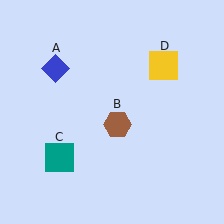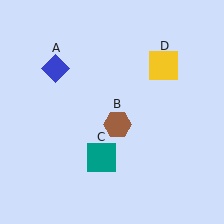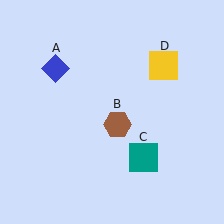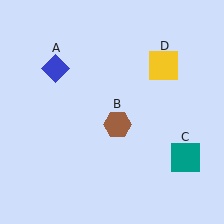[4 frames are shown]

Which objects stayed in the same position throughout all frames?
Blue diamond (object A) and brown hexagon (object B) and yellow square (object D) remained stationary.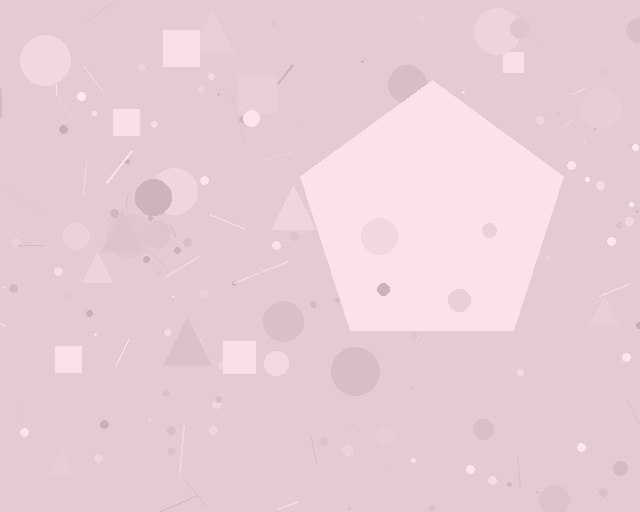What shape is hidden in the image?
A pentagon is hidden in the image.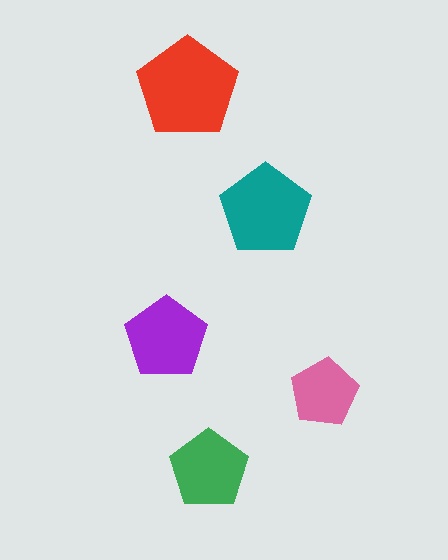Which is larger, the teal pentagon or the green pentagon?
The teal one.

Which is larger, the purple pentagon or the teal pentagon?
The teal one.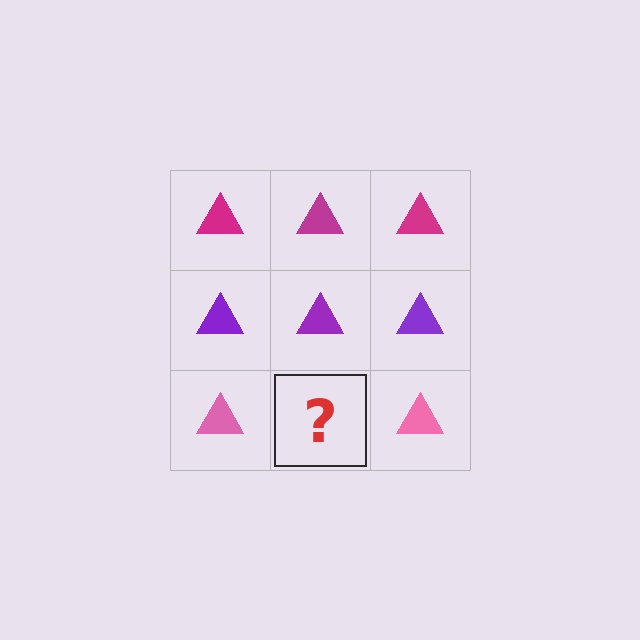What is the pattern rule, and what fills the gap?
The rule is that each row has a consistent color. The gap should be filled with a pink triangle.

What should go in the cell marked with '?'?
The missing cell should contain a pink triangle.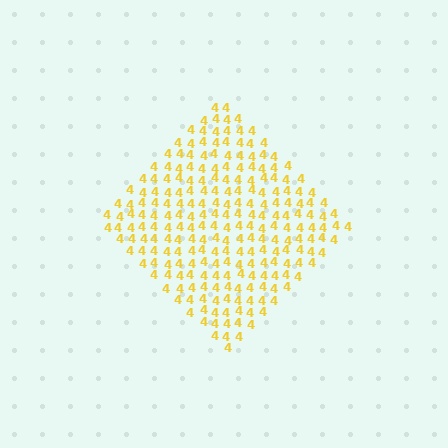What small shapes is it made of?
It is made of small digit 4's.